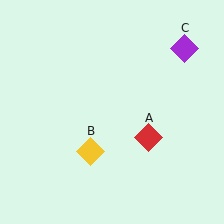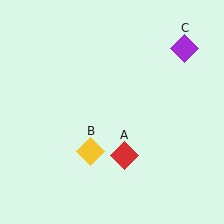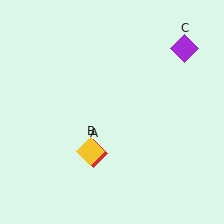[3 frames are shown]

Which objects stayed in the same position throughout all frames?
Yellow diamond (object B) and purple diamond (object C) remained stationary.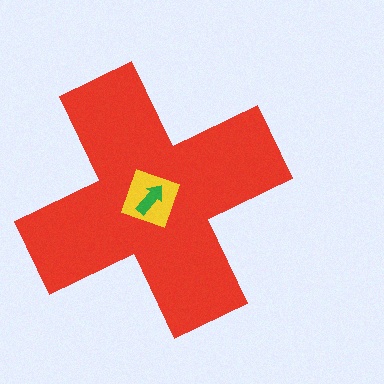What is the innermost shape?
The green arrow.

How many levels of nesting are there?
3.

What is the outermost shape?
The red cross.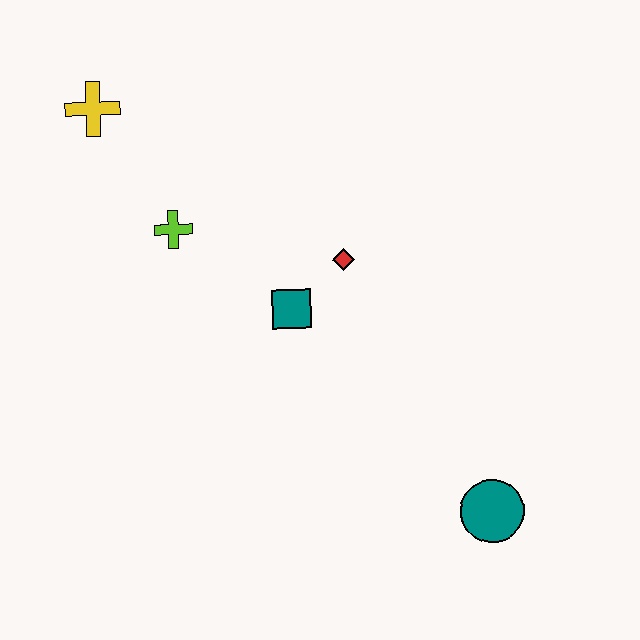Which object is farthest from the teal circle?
The yellow cross is farthest from the teal circle.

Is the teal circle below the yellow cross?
Yes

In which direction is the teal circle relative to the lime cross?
The teal circle is to the right of the lime cross.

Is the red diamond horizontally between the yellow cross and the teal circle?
Yes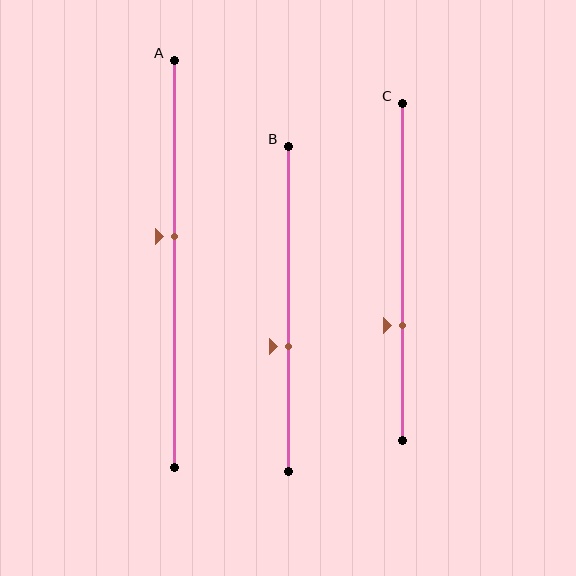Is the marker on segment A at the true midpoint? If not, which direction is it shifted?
No, the marker on segment A is shifted upward by about 7% of the segment length.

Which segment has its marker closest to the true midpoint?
Segment A has its marker closest to the true midpoint.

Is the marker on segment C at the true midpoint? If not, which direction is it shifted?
No, the marker on segment C is shifted downward by about 16% of the segment length.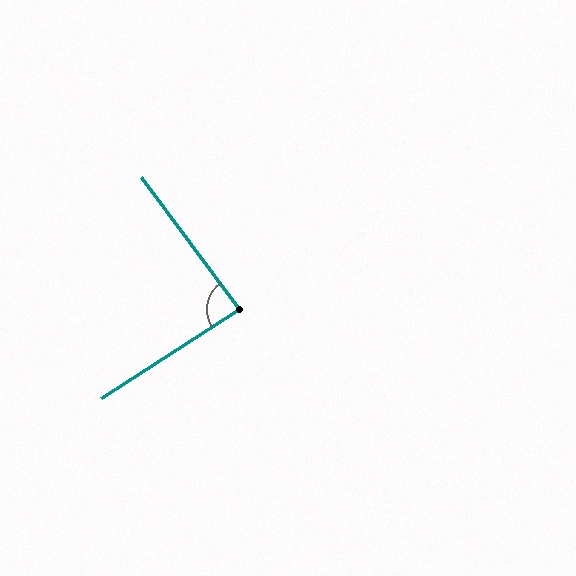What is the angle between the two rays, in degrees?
Approximately 86 degrees.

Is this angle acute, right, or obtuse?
It is approximately a right angle.